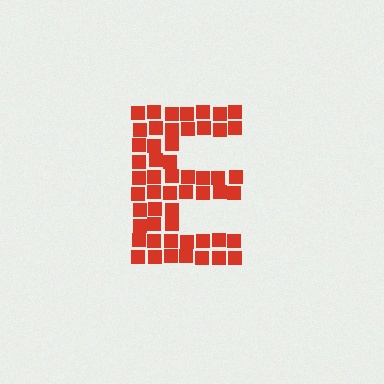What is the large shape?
The large shape is the letter E.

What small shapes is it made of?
It is made of small squares.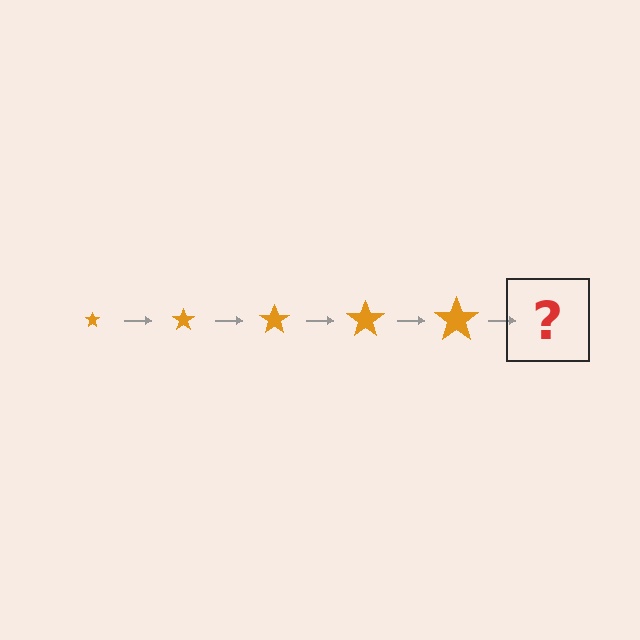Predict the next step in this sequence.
The next step is an orange star, larger than the previous one.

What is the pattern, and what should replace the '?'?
The pattern is that the star gets progressively larger each step. The '?' should be an orange star, larger than the previous one.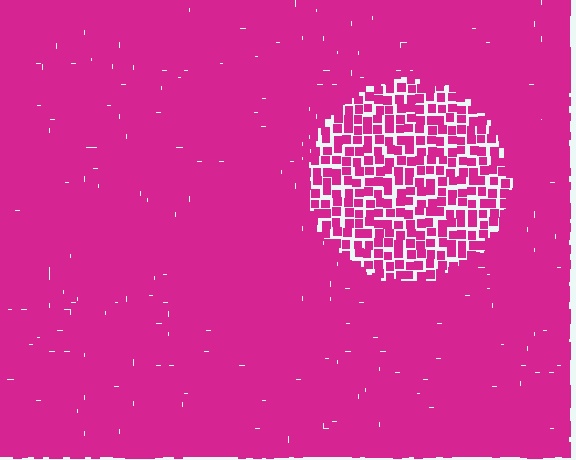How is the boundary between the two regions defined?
The boundary is defined by a change in element density (approximately 2.2x ratio). All elements are the same color, size, and shape.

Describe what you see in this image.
The image contains small magenta elements arranged at two different densities. A circle-shaped region is visible where the elements are less densely packed than the surrounding area.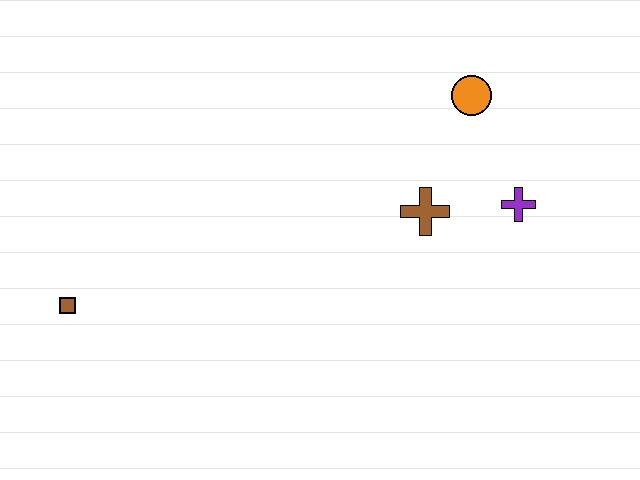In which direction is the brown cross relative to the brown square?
The brown cross is to the right of the brown square.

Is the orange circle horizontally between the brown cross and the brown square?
No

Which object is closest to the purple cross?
The brown cross is closest to the purple cross.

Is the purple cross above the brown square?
Yes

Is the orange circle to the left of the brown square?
No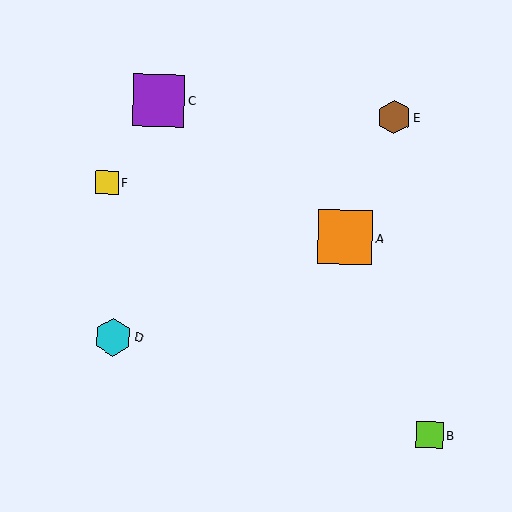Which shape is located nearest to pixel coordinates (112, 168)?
The yellow square (labeled F) at (107, 182) is nearest to that location.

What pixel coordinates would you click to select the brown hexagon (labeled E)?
Click at (394, 117) to select the brown hexagon E.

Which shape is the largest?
The orange square (labeled A) is the largest.